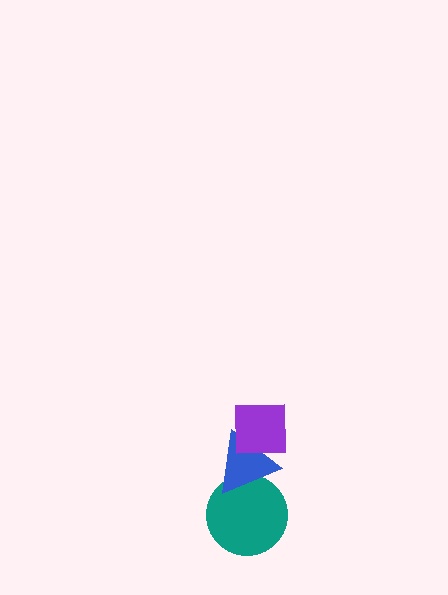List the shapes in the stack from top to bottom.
From top to bottom: the purple square, the blue triangle, the teal circle.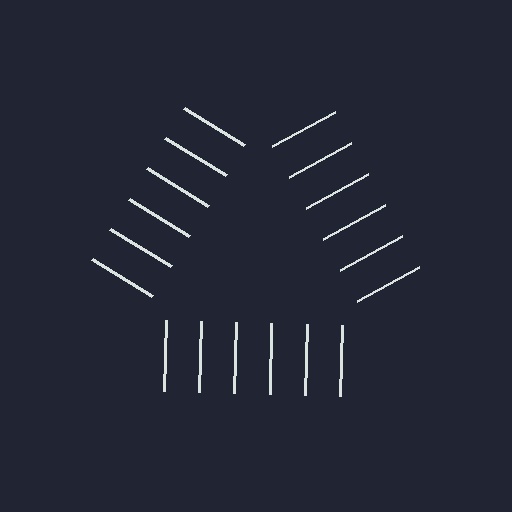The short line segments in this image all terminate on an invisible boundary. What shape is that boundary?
An illusory triangle — the line segments terminate on its edges but no continuous stroke is drawn.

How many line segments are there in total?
18 — 6 along each of the 3 edges.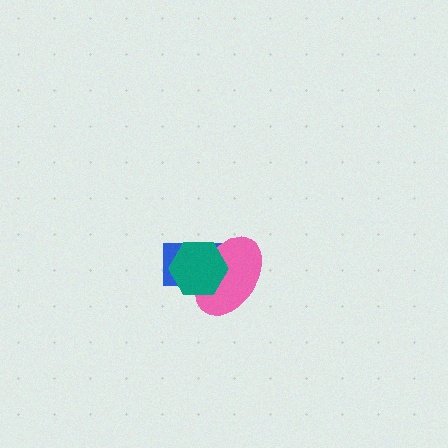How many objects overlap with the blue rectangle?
2 objects overlap with the blue rectangle.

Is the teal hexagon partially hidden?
No, no other shape covers it.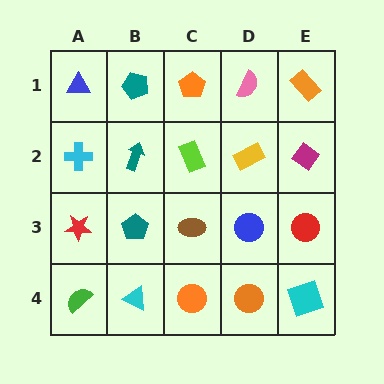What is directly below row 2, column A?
A red star.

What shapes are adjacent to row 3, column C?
A lime rectangle (row 2, column C), an orange circle (row 4, column C), a teal pentagon (row 3, column B), a blue circle (row 3, column D).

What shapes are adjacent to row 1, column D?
A yellow rectangle (row 2, column D), an orange pentagon (row 1, column C), an orange rectangle (row 1, column E).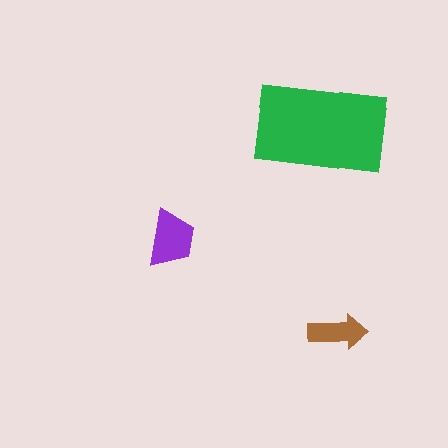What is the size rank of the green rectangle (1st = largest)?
1st.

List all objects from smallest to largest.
The brown arrow, the purple trapezoid, the green rectangle.